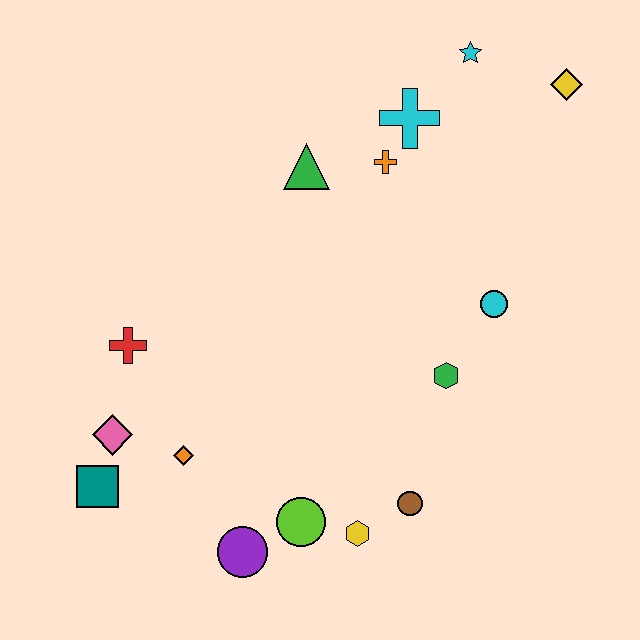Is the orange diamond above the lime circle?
Yes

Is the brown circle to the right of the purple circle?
Yes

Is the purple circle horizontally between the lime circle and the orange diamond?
Yes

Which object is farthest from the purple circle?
The yellow diamond is farthest from the purple circle.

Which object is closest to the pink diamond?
The teal square is closest to the pink diamond.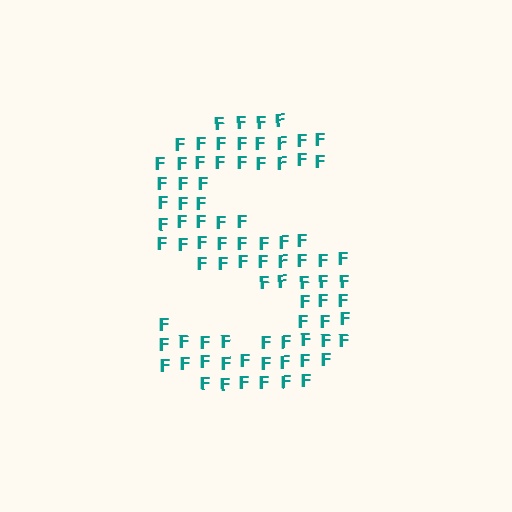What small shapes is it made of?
It is made of small letter F's.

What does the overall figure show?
The overall figure shows the letter S.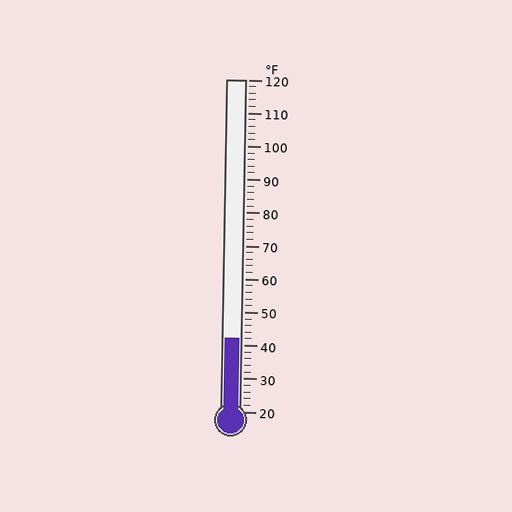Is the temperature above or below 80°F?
The temperature is below 80°F.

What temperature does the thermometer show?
The thermometer shows approximately 42°F.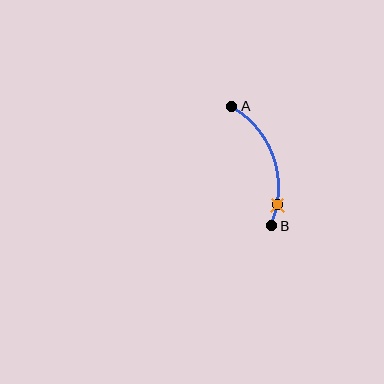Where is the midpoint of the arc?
The arc midpoint is the point on the curve farthest from the straight line joining A and B. It sits to the right of that line.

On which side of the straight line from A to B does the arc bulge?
The arc bulges to the right of the straight line connecting A and B.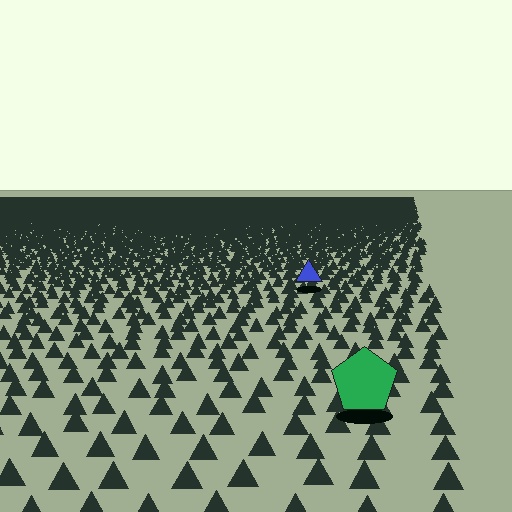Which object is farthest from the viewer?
The blue triangle is farthest from the viewer. It appears smaller and the ground texture around it is denser.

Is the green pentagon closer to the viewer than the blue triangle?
Yes. The green pentagon is closer — you can tell from the texture gradient: the ground texture is coarser near it.